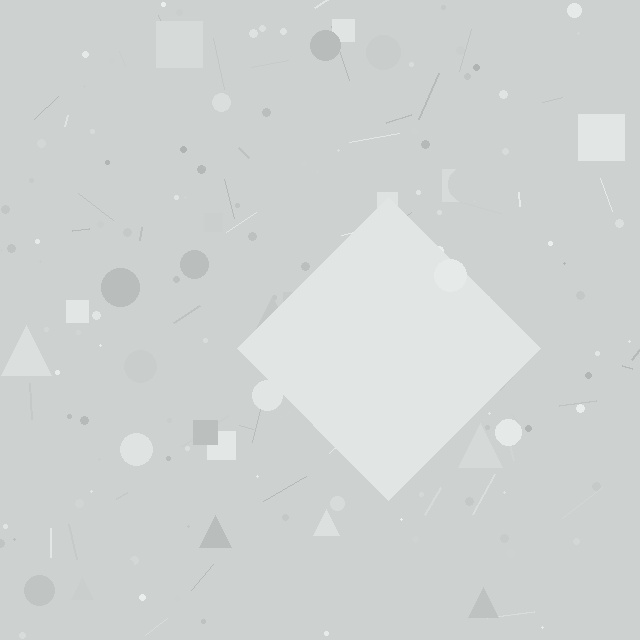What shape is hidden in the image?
A diamond is hidden in the image.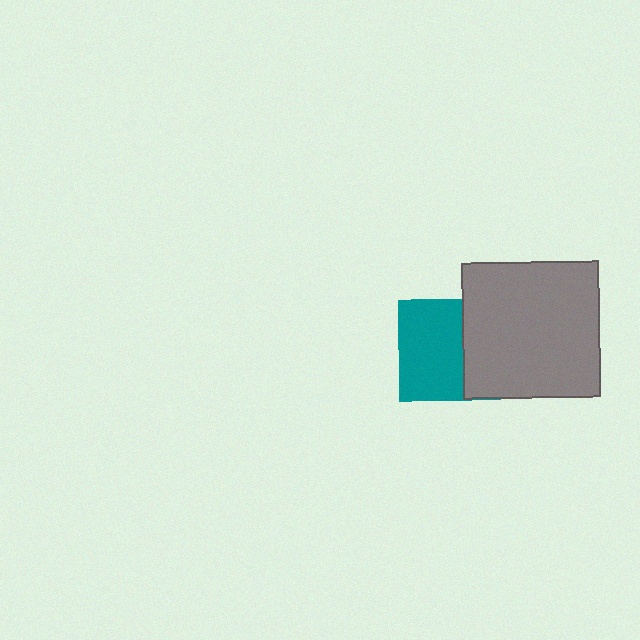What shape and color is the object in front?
The object in front is a gray square.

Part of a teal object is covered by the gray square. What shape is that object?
It is a square.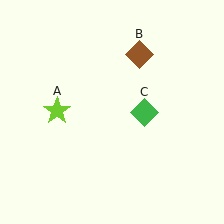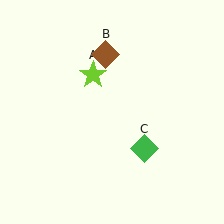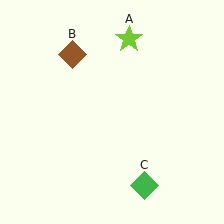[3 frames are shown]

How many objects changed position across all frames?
3 objects changed position: lime star (object A), brown diamond (object B), green diamond (object C).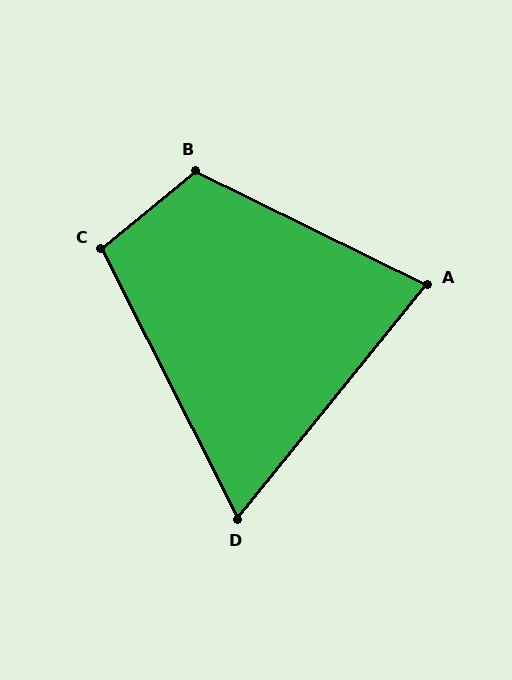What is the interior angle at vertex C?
Approximately 103 degrees (obtuse).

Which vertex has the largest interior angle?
B, at approximately 114 degrees.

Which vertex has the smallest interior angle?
D, at approximately 66 degrees.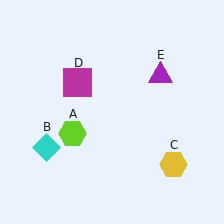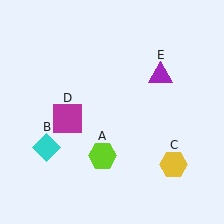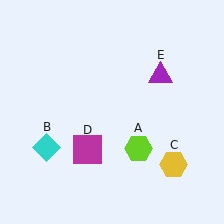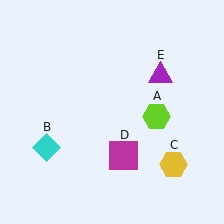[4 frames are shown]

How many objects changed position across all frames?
2 objects changed position: lime hexagon (object A), magenta square (object D).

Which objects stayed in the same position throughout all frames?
Cyan diamond (object B) and yellow hexagon (object C) and purple triangle (object E) remained stationary.